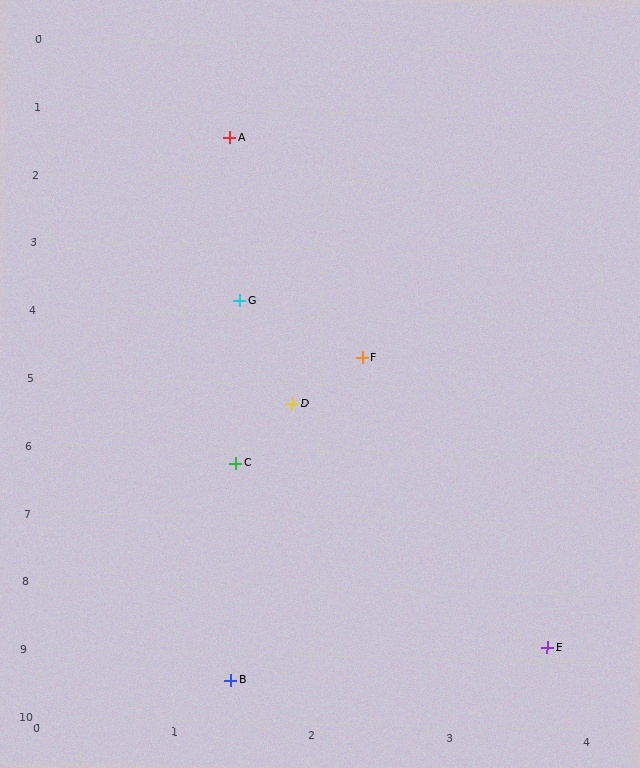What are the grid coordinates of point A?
Point A is at approximately (1.3, 1.4).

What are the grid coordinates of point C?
Point C is at approximately (1.4, 6.2).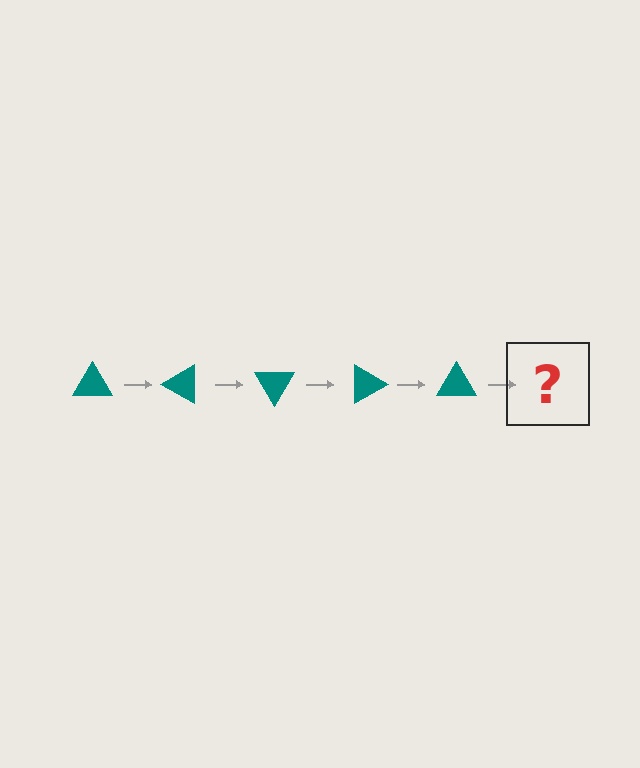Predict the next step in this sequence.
The next step is a teal triangle rotated 150 degrees.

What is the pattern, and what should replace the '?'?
The pattern is that the triangle rotates 30 degrees each step. The '?' should be a teal triangle rotated 150 degrees.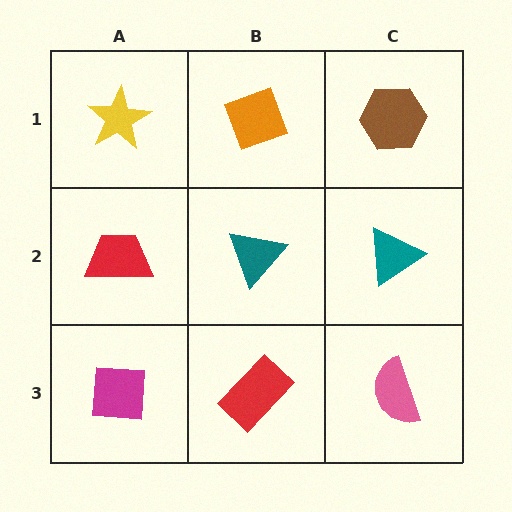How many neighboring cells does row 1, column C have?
2.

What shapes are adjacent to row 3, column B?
A teal triangle (row 2, column B), a magenta square (row 3, column A), a pink semicircle (row 3, column C).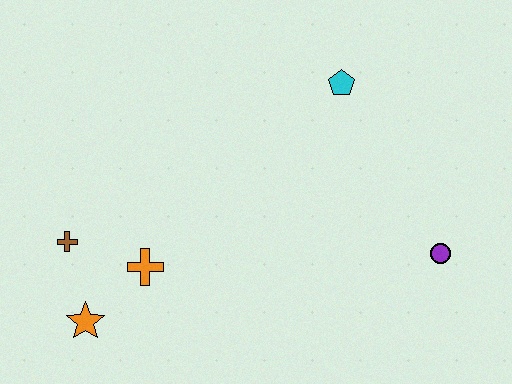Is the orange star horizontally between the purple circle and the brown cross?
Yes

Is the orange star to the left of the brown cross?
No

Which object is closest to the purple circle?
The cyan pentagon is closest to the purple circle.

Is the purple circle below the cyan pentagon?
Yes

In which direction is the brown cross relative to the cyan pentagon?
The brown cross is to the left of the cyan pentagon.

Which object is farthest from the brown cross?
The purple circle is farthest from the brown cross.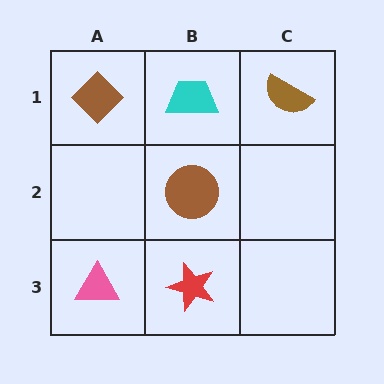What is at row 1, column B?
A cyan trapezoid.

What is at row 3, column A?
A pink triangle.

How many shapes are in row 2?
1 shape.